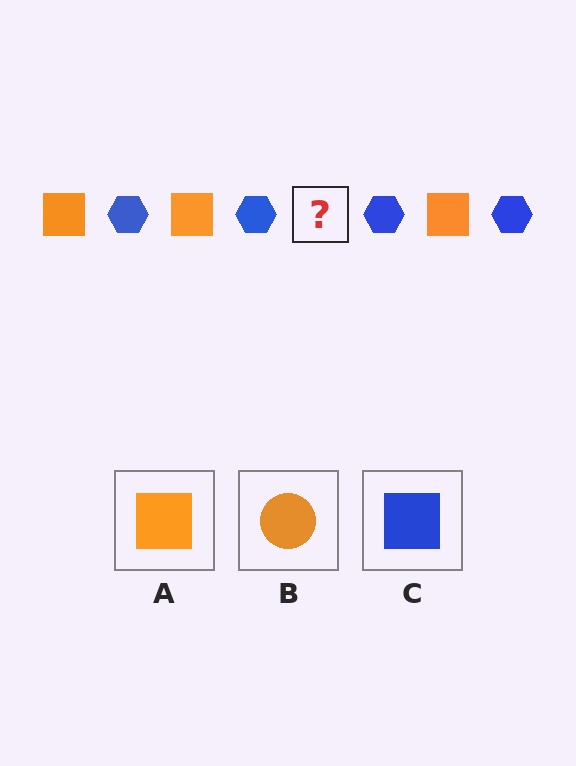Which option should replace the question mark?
Option A.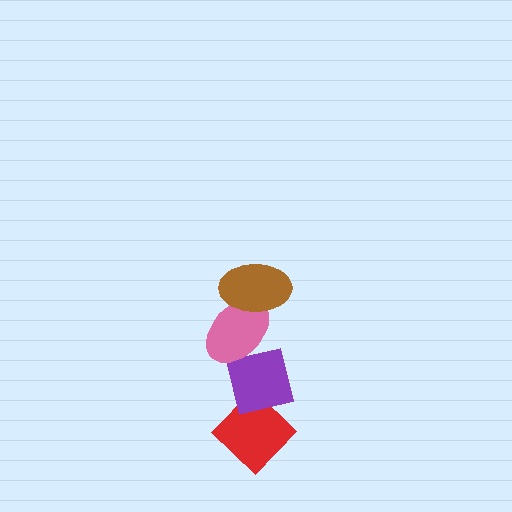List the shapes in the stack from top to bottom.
From top to bottom: the brown ellipse, the pink ellipse, the purple square, the red diamond.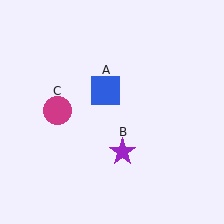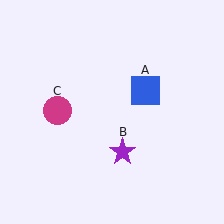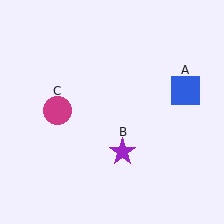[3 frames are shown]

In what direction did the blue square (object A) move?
The blue square (object A) moved right.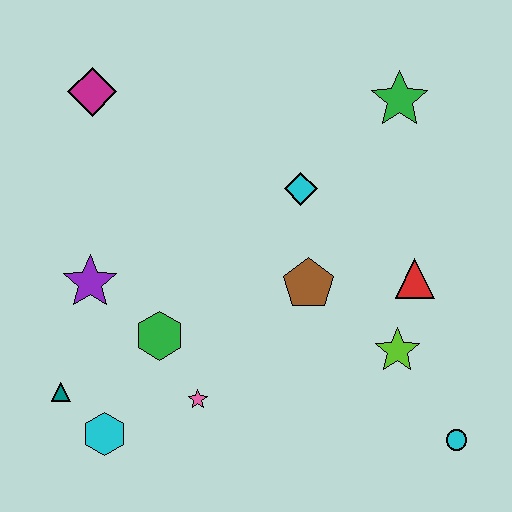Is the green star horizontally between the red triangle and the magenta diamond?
Yes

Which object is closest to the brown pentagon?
The cyan diamond is closest to the brown pentagon.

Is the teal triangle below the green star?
Yes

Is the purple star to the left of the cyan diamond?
Yes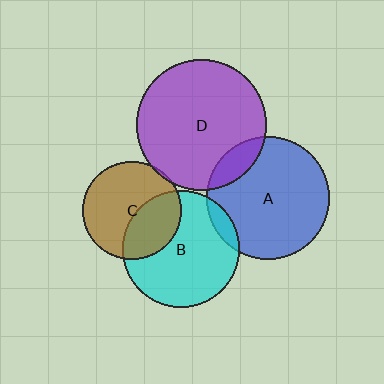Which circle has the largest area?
Circle D (purple).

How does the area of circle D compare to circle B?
Approximately 1.3 times.